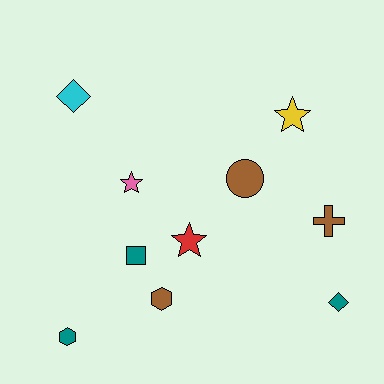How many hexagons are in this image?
There are 2 hexagons.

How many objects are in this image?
There are 10 objects.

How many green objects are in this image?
There are no green objects.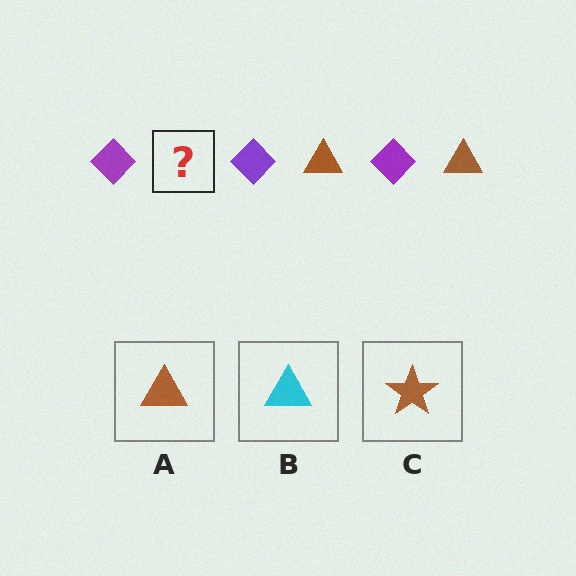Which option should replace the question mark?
Option A.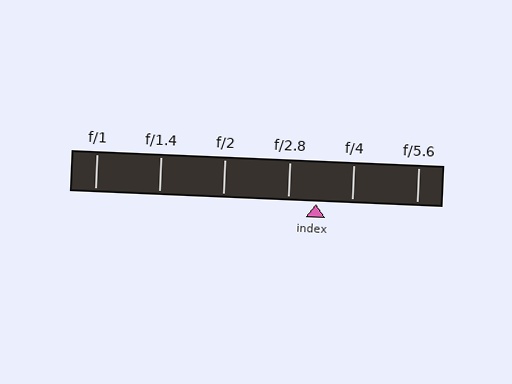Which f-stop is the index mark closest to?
The index mark is closest to f/2.8.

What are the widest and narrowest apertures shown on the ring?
The widest aperture shown is f/1 and the narrowest is f/5.6.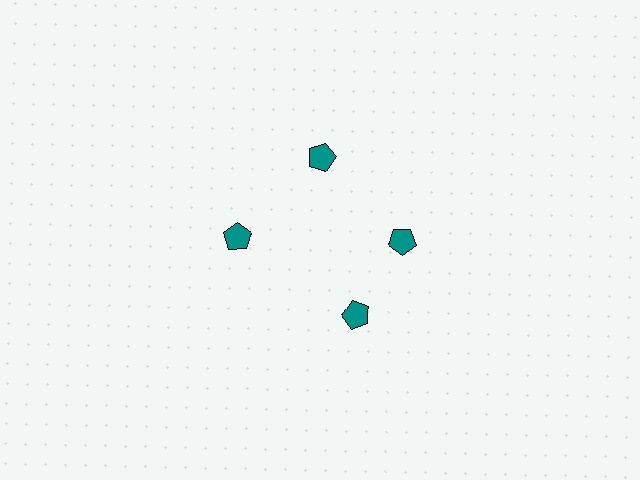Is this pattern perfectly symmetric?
No. The 4 teal pentagons are arranged in a ring, but one element near the 6 o'clock position is rotated out of alignment along the ring, breaking the 4-fold rotational symmetry.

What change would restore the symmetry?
The symmetry would be restored by rotating it back into even spacing with its neighbors so that all 4 pentagons sit at equal angles and equal distance from the center.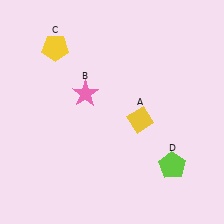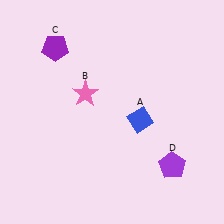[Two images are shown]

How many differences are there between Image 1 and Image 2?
There are 3 differences between the two images.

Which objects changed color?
A changed from yellow to blue. C changed from yellow to purple. D changed from lime to purple.